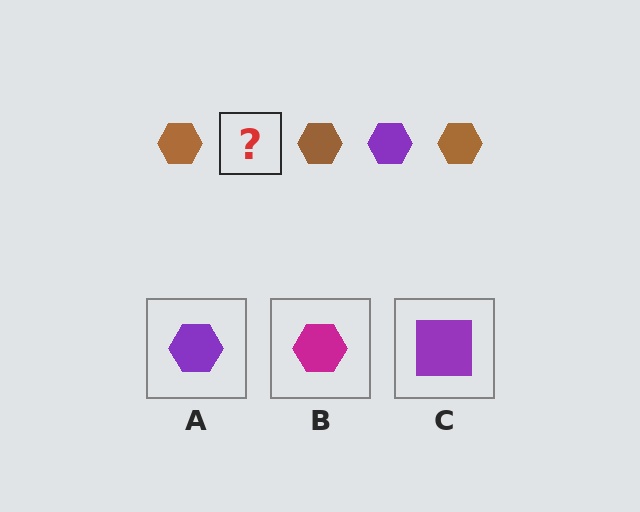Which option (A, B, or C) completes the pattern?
A.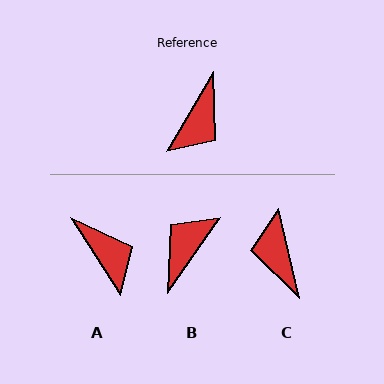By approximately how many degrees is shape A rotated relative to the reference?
Approximately 63 degrees counter-clockwise.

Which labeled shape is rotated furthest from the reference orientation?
B, about 176 degrees away.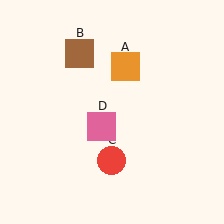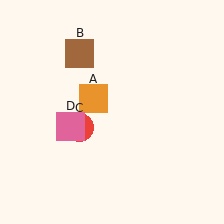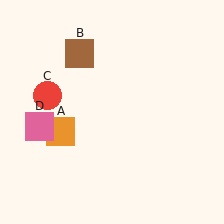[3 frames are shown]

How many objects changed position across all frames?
3 objects changed position: orange square (object A), red circle (object C), pink square (object D).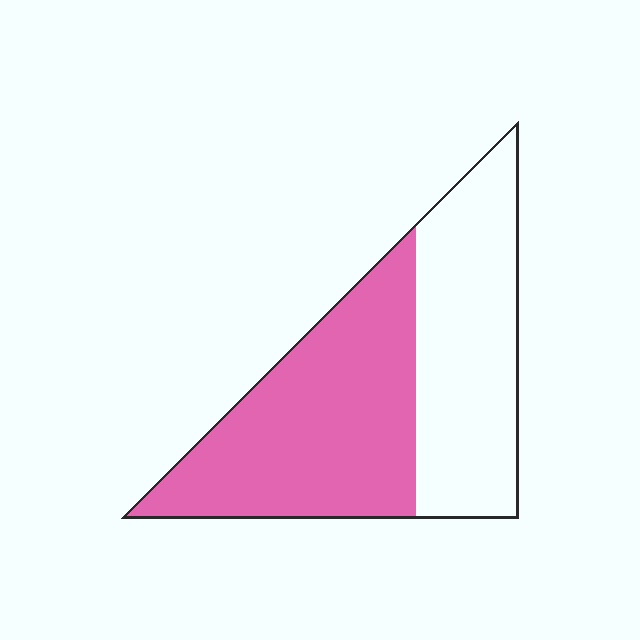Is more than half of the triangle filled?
Yes.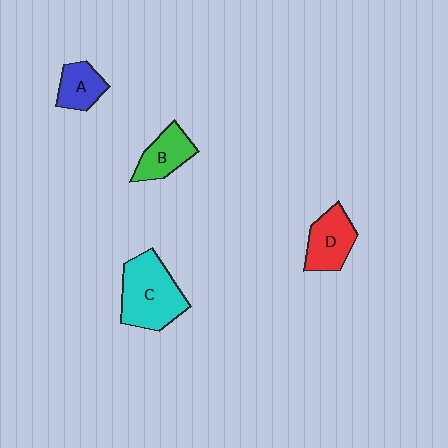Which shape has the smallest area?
Shape A (blue).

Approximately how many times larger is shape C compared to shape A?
Approximately 2.1 times.